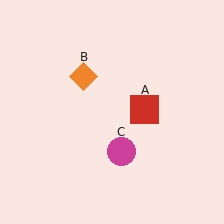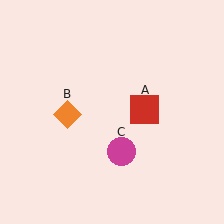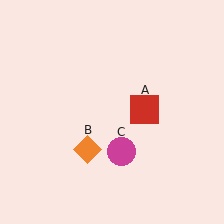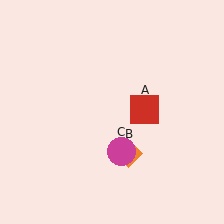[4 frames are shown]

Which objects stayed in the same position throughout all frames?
Red square (object A) and magenta circle (object C) remained stationary.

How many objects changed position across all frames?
1 object changed position: orange diamond (object B).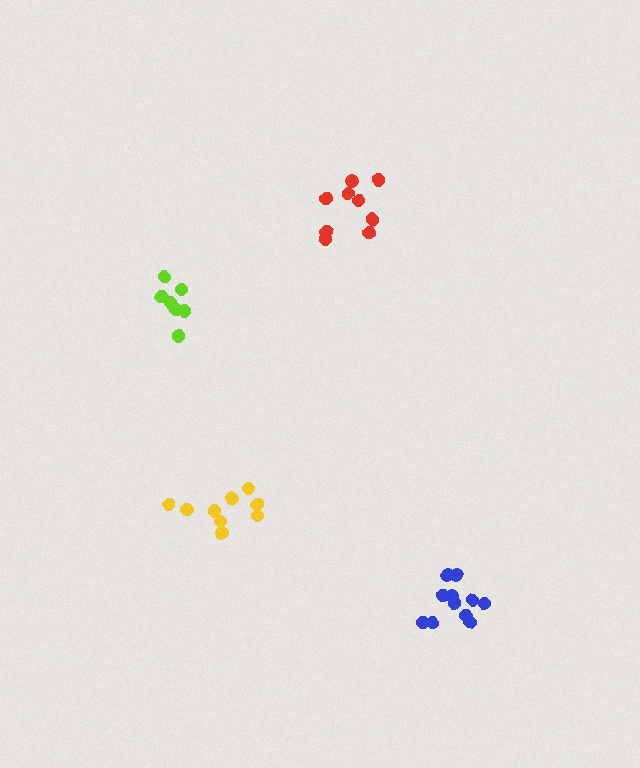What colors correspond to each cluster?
The clusters are colored: yellow, red, blue, lime.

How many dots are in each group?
Group 1: 9 dots, Group 2: 9 dots, Group 3: 11 dots, Group 4: 7 dots (36 total).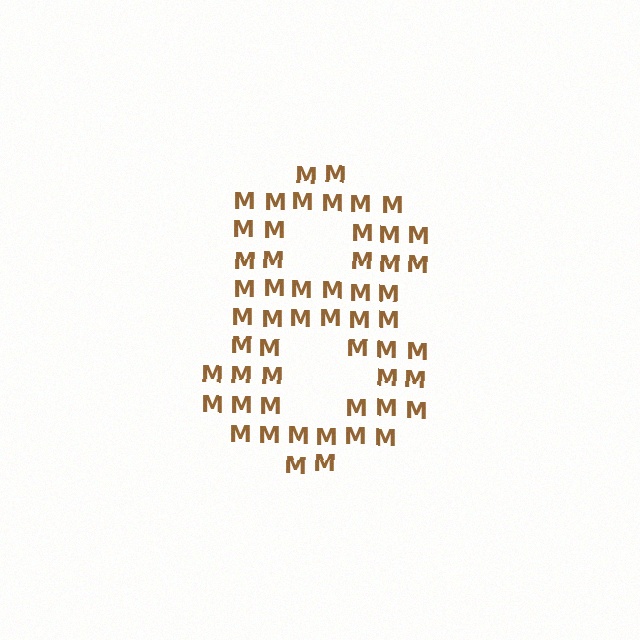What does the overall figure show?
The overall figure shows the digit 8.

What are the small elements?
The small elements are letter M's.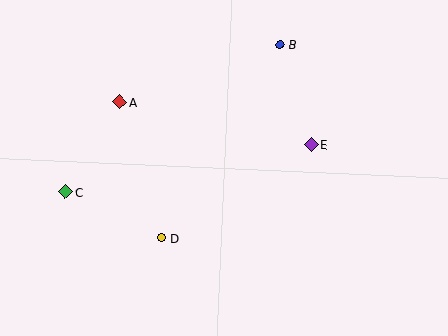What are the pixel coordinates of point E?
Point E is at (311, 145).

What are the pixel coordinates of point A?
Point A is at (120, 102).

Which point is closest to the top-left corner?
Point A is closest to the top-left corner.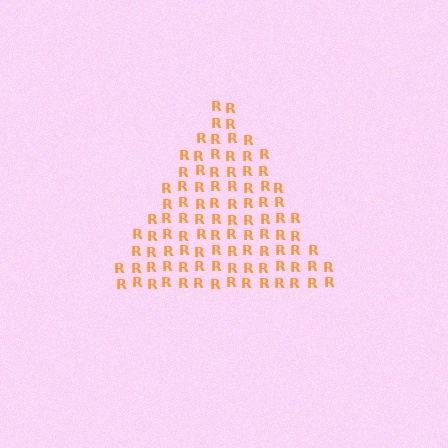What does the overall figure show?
The overall figure shows a triangle.